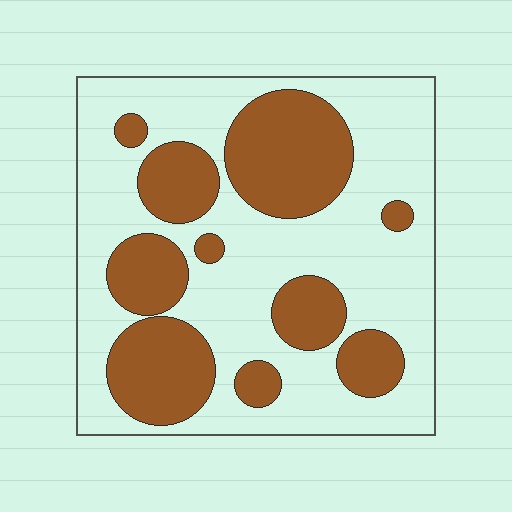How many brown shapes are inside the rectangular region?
10.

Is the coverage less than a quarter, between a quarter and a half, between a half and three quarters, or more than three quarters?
Between a quarter and a half.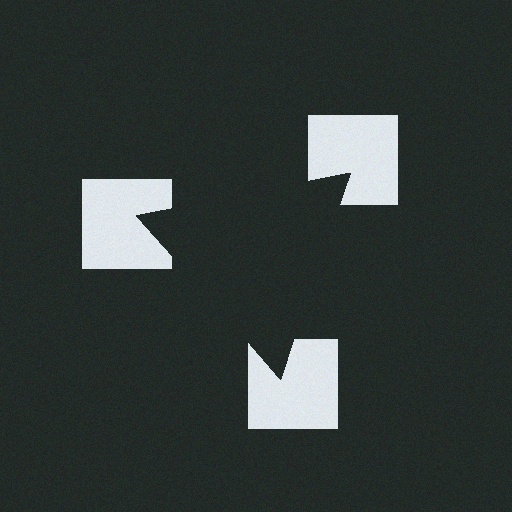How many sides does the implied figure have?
3 sides.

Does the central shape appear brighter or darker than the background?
It typically appears slightly darker than the background, even though no actual brightness change is drawn.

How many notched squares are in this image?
There are 3 — one at each vertex of the illusory triangle.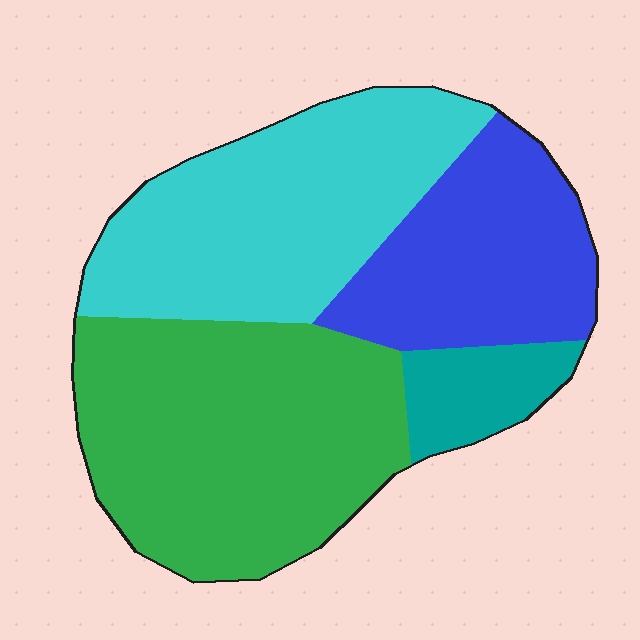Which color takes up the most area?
Green, at roughly 40%.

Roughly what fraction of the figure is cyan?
Cyan covers roughly 30% of the figure.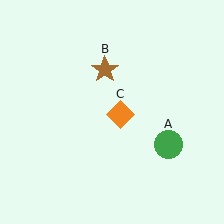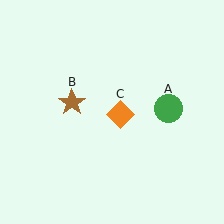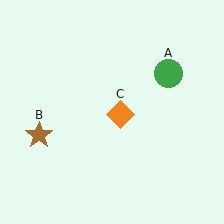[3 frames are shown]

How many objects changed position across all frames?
2 objects changed position: green circle (object A), brown star (object B).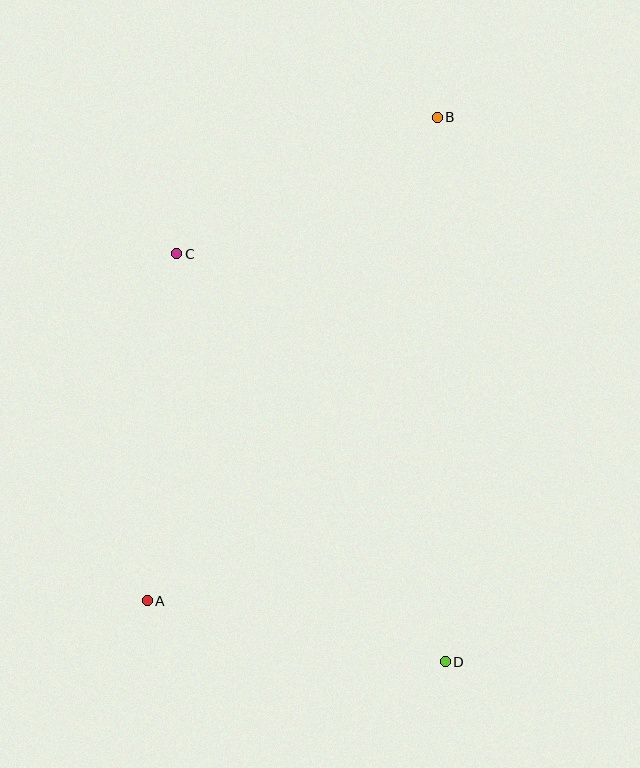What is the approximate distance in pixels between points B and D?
The distance between B and D is approximately 544 pixels.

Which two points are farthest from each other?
Points A and B are farthest from each other.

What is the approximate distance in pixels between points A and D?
The distance between A and D is approximately 304 pixels.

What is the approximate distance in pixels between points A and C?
The distance between A and C is approximately 349 pixels.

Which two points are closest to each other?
Points B and C are closest to each other.